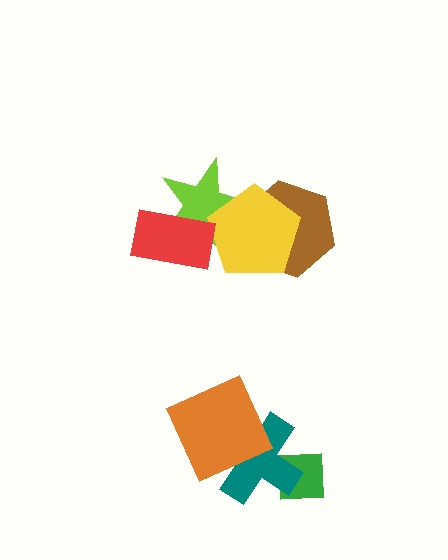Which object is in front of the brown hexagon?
The yellow pentagon is in front of the brown hexagon.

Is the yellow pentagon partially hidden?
No, no other shape covers it.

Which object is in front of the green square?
The teal cross is in front of the green square.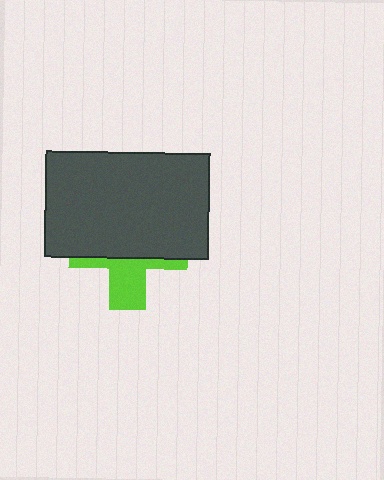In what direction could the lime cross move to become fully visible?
The lime cross could move down. That would shift it out from behind the dark gray rectangle entirely.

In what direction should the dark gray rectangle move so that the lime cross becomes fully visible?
The dark gray rectangle should move up. That is the shortest direction to clear the overlap and leave the lime cross fully visible.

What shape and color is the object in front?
The object in front is a dark gray rectangle.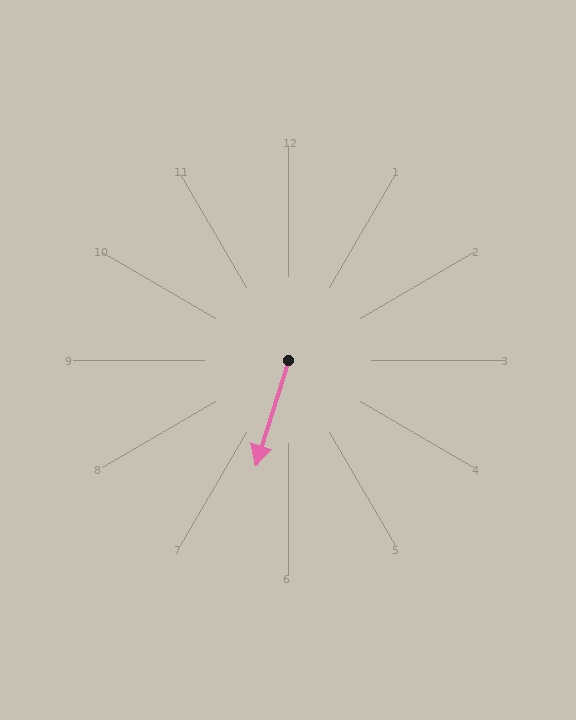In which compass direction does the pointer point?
South.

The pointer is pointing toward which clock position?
Roughly 7 o'clock.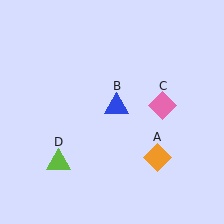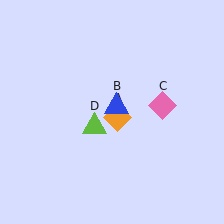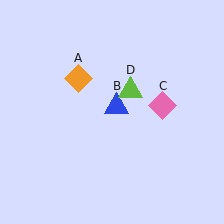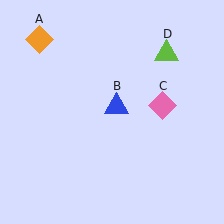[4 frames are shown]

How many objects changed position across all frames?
2 objects changed position: orange diamond (object A), lime triangle (object D).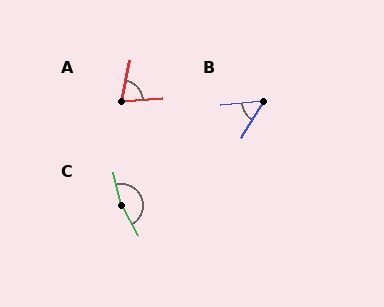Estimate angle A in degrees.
Approximately 74 degrees.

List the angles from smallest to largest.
B (54°), A (74°), C (165°).